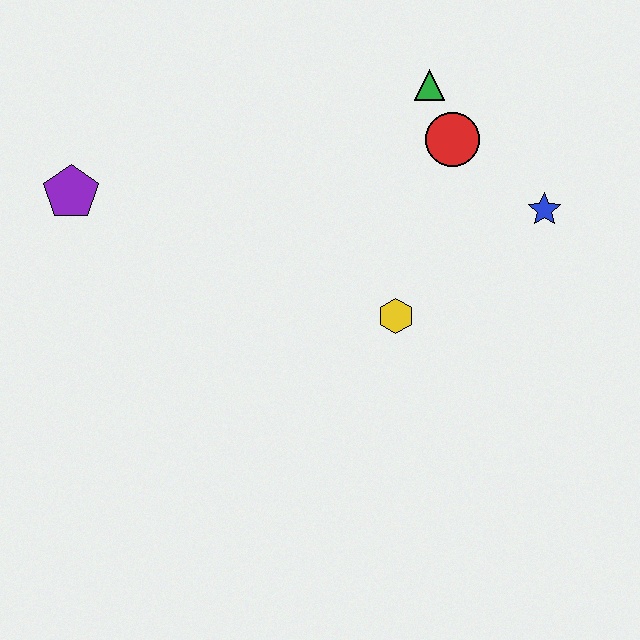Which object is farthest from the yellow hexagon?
The purple pentagon is farthest from the yellow hexagon.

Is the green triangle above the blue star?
Yes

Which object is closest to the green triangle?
The red circle is closest to the green triangle.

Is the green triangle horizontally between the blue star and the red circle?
No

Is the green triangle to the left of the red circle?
Yes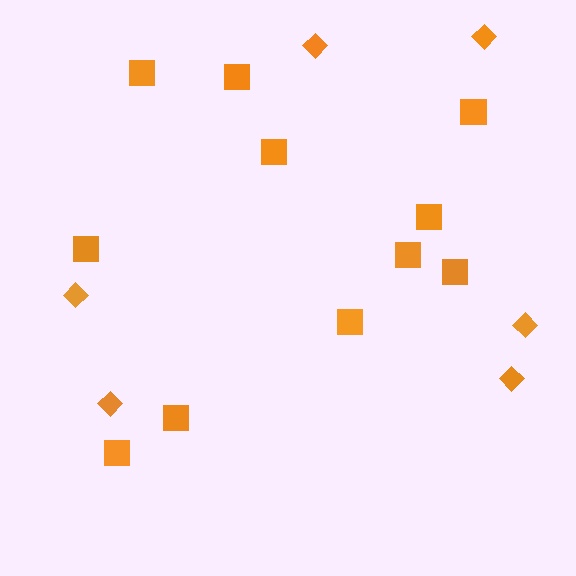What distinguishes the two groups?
There are 2 groups: one group of squares (11) and one group of diamonds (6).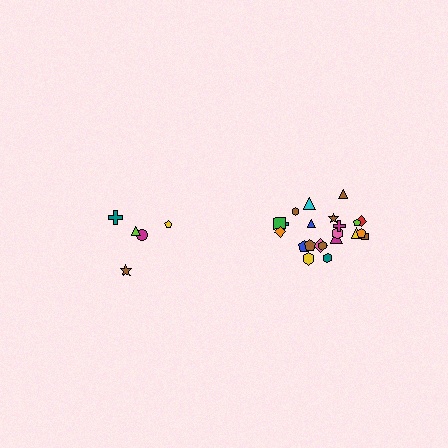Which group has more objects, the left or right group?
The right group.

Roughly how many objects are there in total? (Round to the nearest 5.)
Roughly 25 objects in total.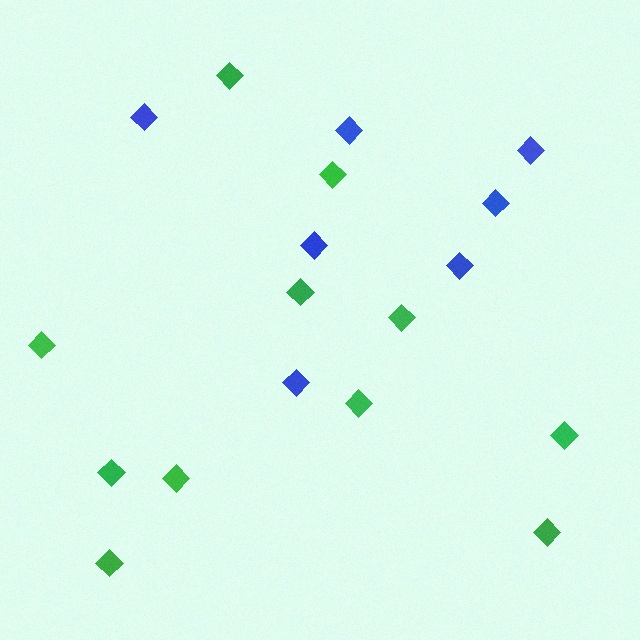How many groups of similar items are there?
There are 2 groups: one group of green diamonds (11) and one group of blue diamonds (7).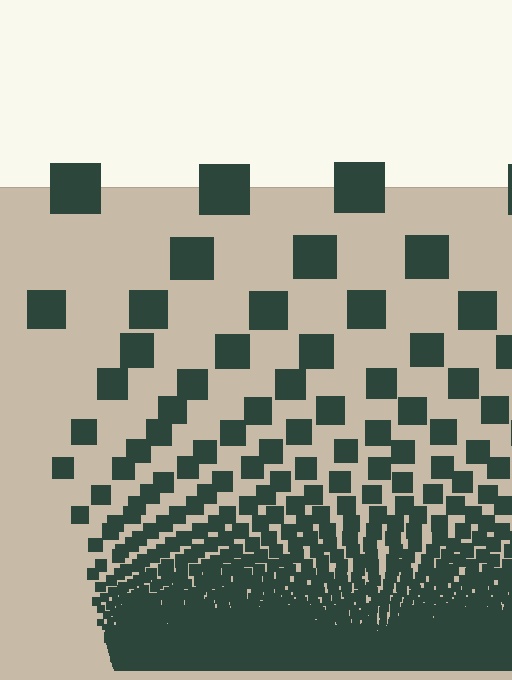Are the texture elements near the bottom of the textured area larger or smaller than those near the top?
Smaller. The gradient is inverted — elements near the bottom are smaller and denser.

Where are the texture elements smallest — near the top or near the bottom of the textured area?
Near the bottom.